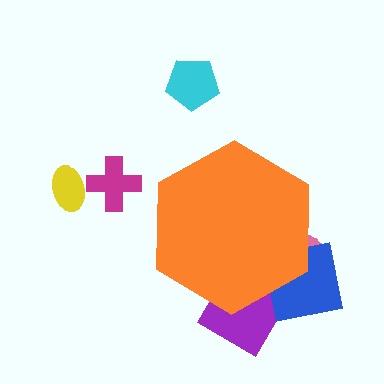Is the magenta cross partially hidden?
No, the magenta cross is fully visible.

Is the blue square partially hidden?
Yes, the blue square is partially hidden behind the orange hexagon.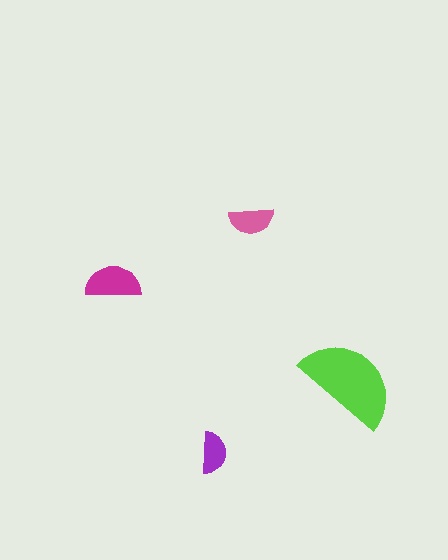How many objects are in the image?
There are 4 objects in the image.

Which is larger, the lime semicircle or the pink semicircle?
The lime one.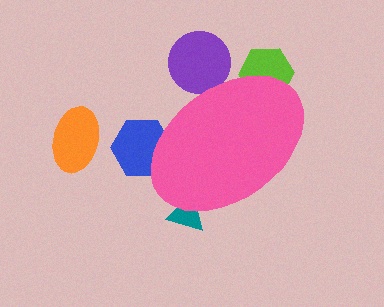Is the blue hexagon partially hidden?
Yes, the blue hexagon is partially hidden behind the pink ellipse.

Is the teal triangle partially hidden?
Yes, the teal triangle is partially hidden behind the pink ellipse.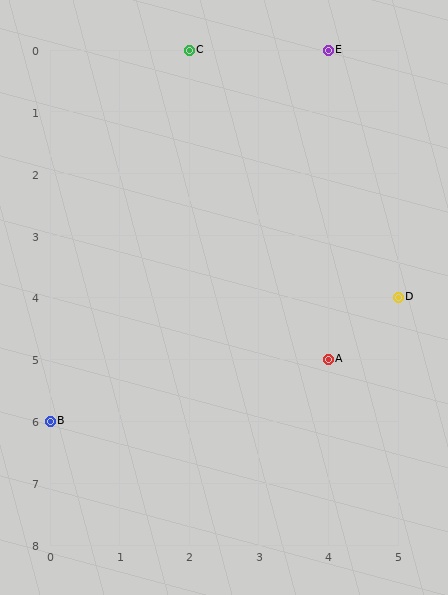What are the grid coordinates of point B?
Point B is at grid coordinates (0, 6).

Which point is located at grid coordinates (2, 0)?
Point C is at (2, 0).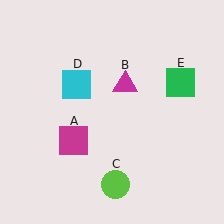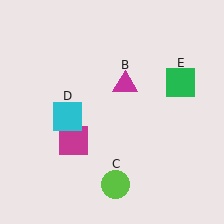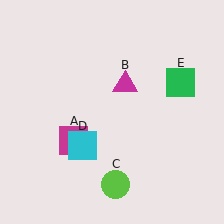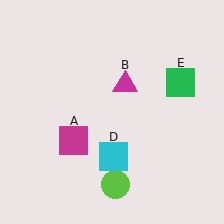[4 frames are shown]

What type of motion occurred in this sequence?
The cyan square (object D) rotated counterclockwise around the center of the scene.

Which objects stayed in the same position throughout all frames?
Magenta square (object A) and magenta triangle (object B) and lime circle (object C) and green square (object E) remained stationary.